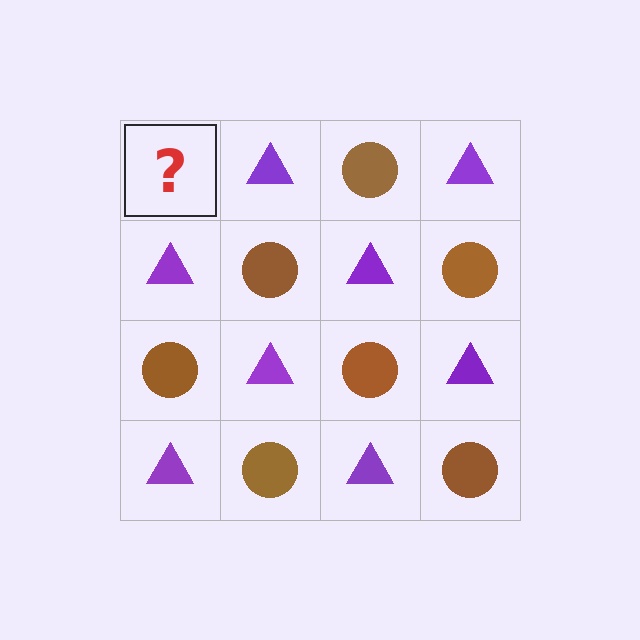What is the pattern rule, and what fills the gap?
The rule is that it alternates brown circle and purple triangle in a checkerboard pattern. The gap should be filled with a brown circle.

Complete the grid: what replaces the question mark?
The question mark should be replaced with a brown circle.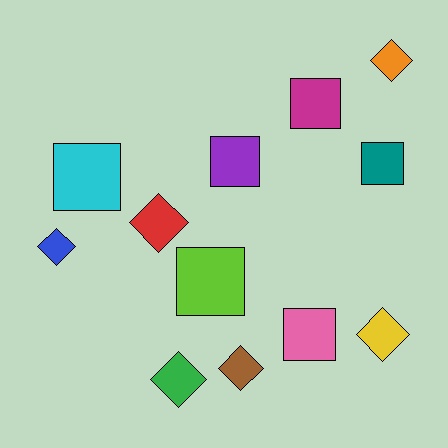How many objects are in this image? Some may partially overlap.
There are 12 objects.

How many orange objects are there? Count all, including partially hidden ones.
There is 1 orange object.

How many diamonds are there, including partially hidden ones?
There are 6 diamonds.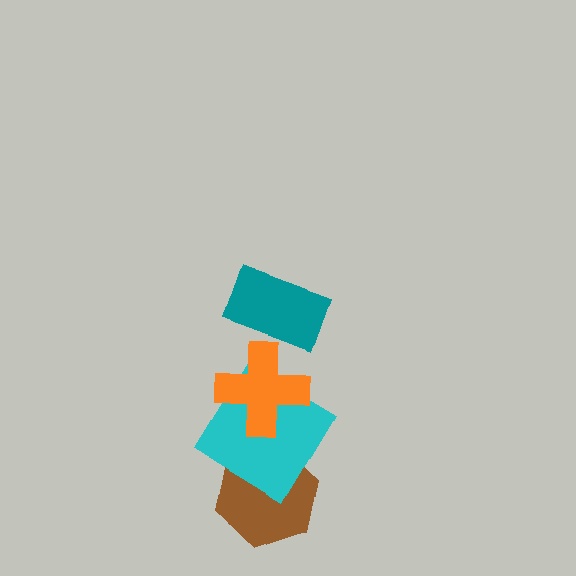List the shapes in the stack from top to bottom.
From top to bottom: the teal rectangle, the orange cross, the cyan diamond, the brown hexagon.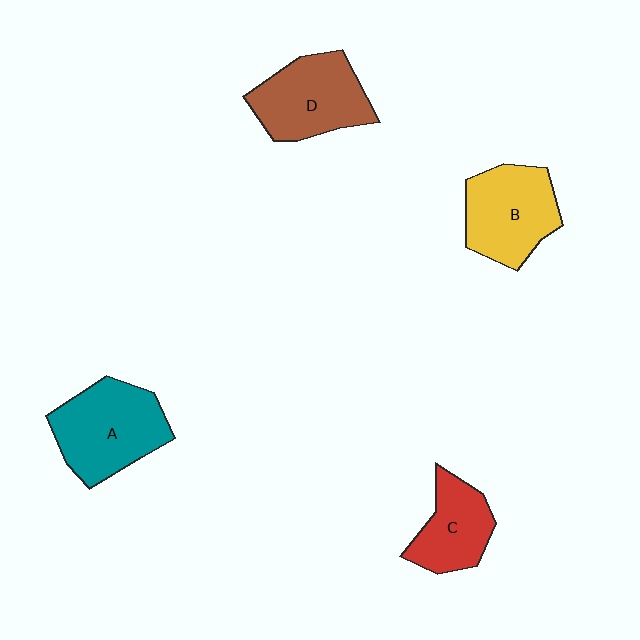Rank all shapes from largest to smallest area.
From largest to smallest: A (teal), D (brown), B (yellow), C (red).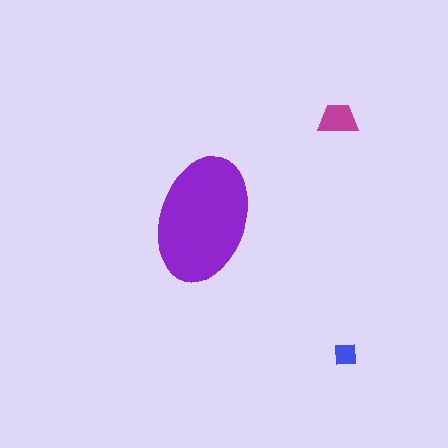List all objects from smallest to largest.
The blue square, the magenta trapezoid, the purple ellipse.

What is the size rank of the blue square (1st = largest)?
3rd.